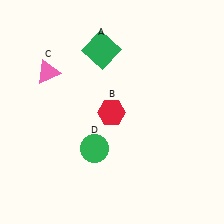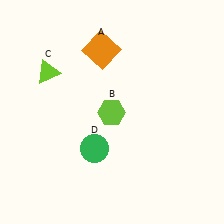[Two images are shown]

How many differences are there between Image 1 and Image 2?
There are 3 differences between the two images.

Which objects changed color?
A changed from green to orange. B changed from red to lime. C changed from pink to lime.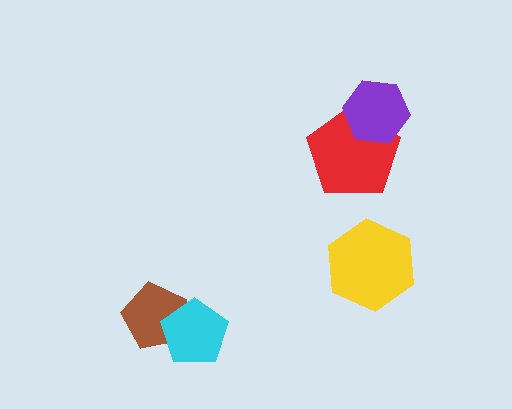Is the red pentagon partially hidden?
Yes, it is partially covered by another shape.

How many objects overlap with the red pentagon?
1 object overlaps with the red pentagon.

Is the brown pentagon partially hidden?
Yes, it is partially covered by another shape.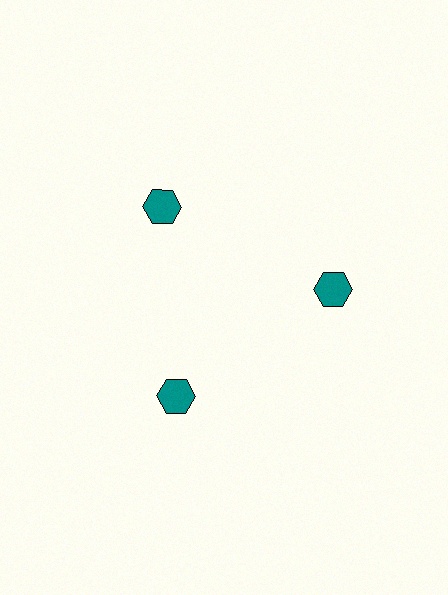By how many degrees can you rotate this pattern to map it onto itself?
The pattern maps onto itself every 120 degrees of rotation.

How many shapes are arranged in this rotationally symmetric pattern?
There are 3 shapes, arranged in 3 groups of 1.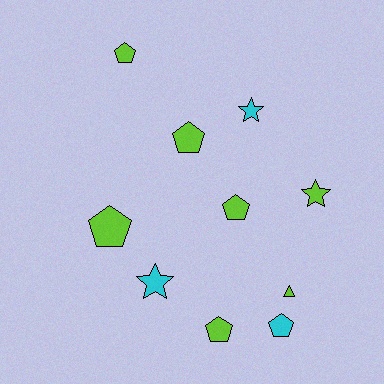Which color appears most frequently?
Lime, with 7 objects.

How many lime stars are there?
There is 1 lime star.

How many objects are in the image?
There are 10 objects.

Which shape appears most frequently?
Pentagon, with 6 objects.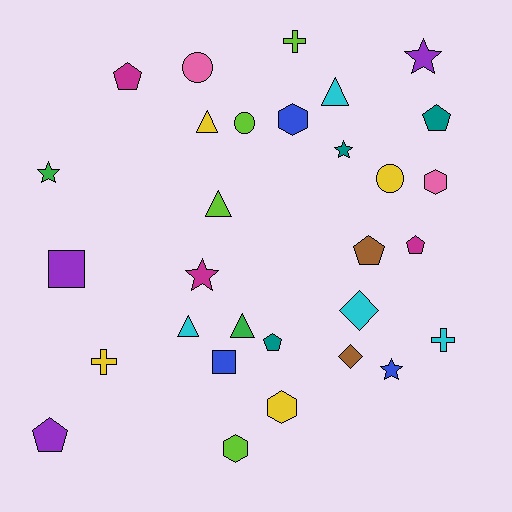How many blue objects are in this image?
There are 3 blue objects.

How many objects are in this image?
There are 30 objects.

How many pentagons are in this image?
There are 6 pentagons.